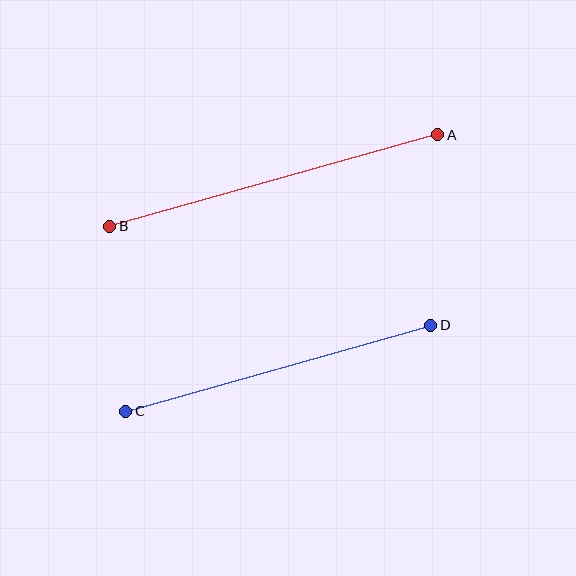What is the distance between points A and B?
The distance is approximately 341 pixels.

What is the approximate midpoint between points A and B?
The midpoint is at approximately (274, 180) pixels.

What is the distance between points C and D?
The distance is approximately 317 pixels.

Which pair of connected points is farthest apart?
Points A and B are farthest apart.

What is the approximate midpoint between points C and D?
The midpoint is at approximately (278, 368) pixels.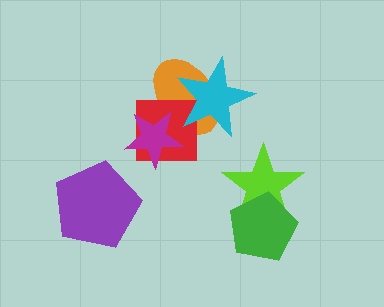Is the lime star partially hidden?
Yes, it is partially covered by another shape.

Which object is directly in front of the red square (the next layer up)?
The magenta star is directly in front of the red square.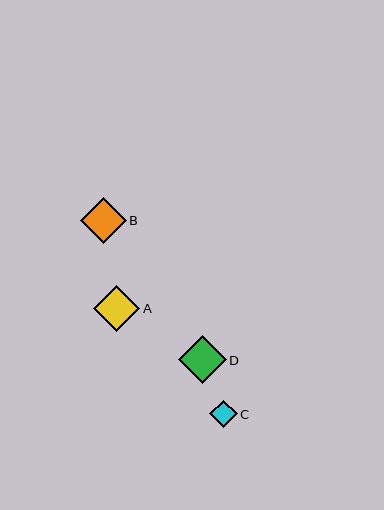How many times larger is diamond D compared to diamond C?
Diamond D is approximately 1.8 times the size of diamond C.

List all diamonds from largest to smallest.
From largest to smallest: D, A, B, C.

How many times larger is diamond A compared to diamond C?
Diamond A is approximately 1.7 times the size of diamond C.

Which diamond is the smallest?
Diamond C is the smallest with a size of approximately 28 pixels.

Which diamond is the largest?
Diamond D is the largest with a size of approximately 48 pixels.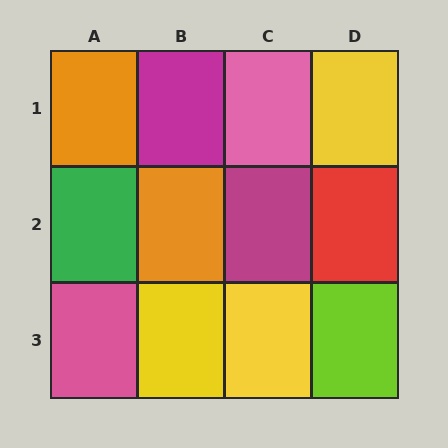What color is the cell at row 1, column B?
Magenta.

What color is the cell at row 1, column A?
Orange.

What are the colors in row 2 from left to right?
Green, orange, magenta, red.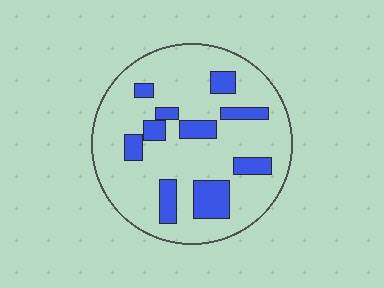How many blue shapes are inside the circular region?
10.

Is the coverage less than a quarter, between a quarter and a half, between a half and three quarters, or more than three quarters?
Less than a quarter.